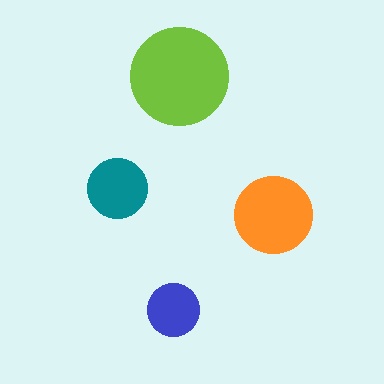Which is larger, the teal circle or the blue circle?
The teal one.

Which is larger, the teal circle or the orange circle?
The orange one.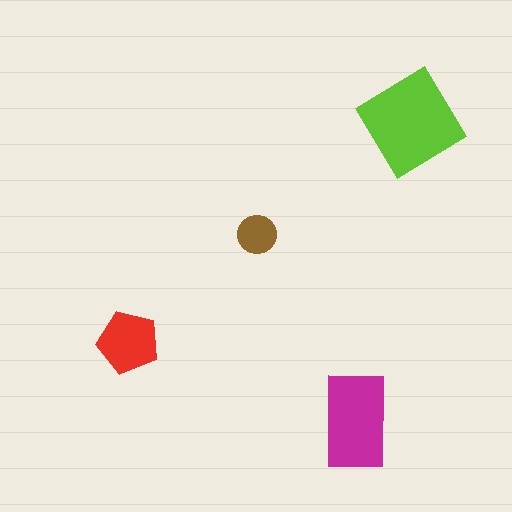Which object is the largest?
The lime diamond.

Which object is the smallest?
The brown circle.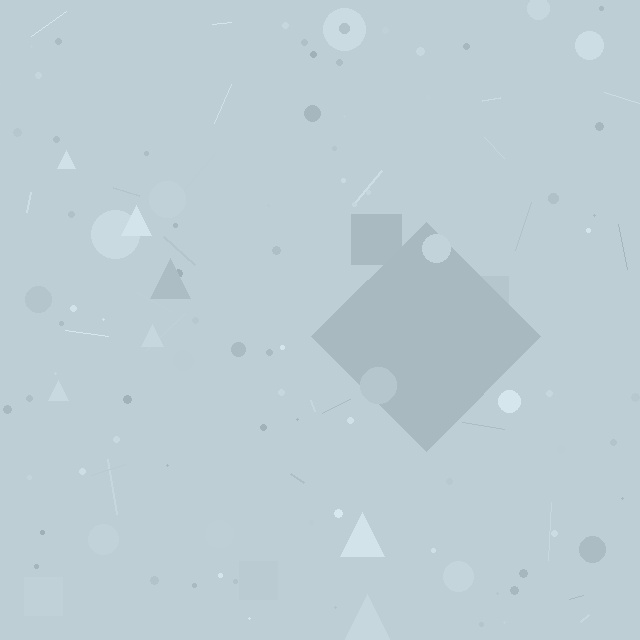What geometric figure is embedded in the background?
A diamond is embedded in the background.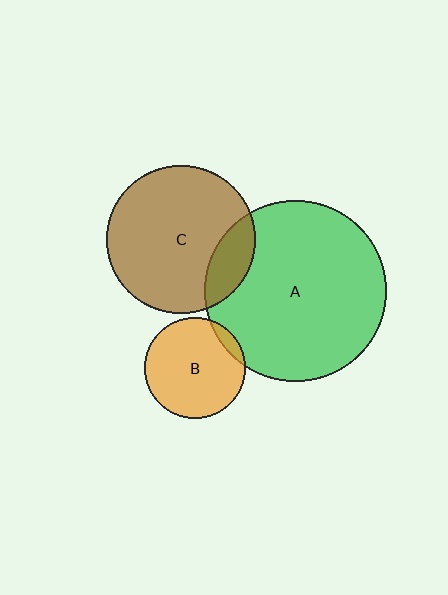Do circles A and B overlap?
Yes.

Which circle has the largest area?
Circle A (green).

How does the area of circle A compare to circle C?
Approximately 1.5 times.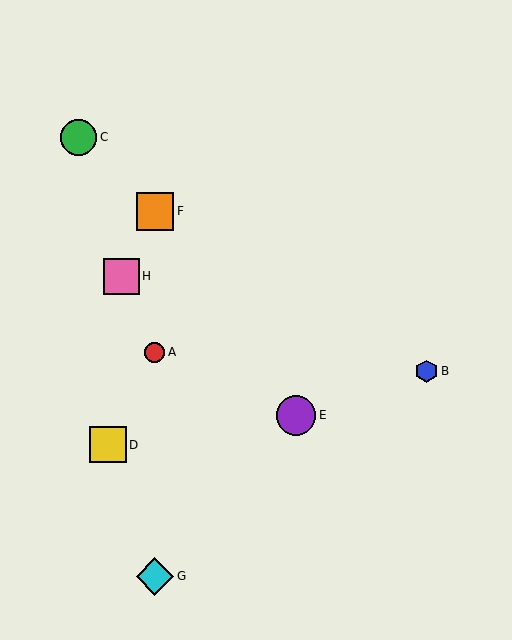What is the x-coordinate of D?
Object D is at x≈108.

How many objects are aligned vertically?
3 objects (A, F, G) are aligned vertically.